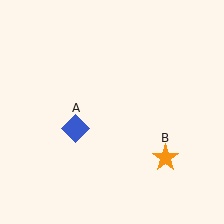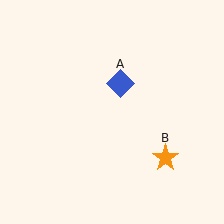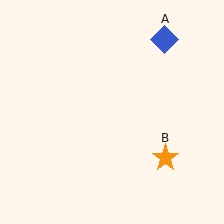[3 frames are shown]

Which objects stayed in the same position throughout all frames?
Orange star (object B) remained stationary.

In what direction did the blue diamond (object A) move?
The blue diamond (object A) moved up and to the right.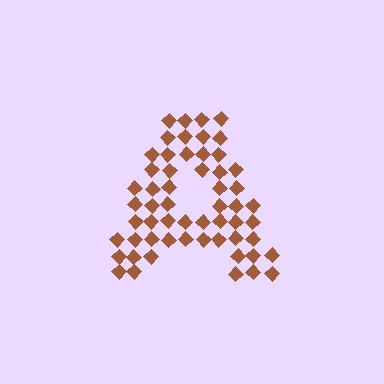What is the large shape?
The large shape is the letter A.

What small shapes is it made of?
It is made of small diamonds.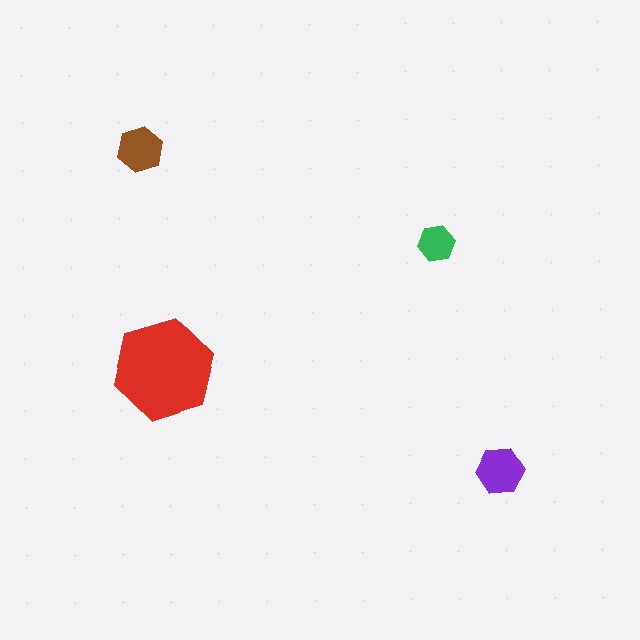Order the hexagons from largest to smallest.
the red one, the purple one, the brown one, the green one.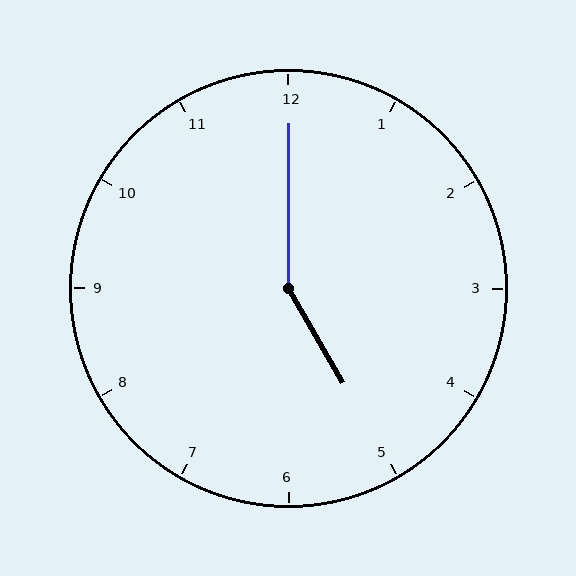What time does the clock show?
5:00.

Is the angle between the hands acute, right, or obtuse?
It is obtuse.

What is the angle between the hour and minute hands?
Approximately 150 degrees.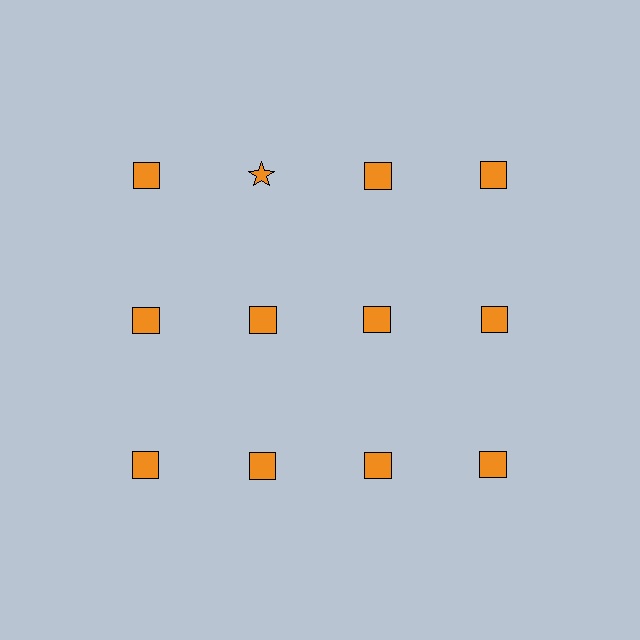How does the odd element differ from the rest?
It has a different shape: star instead of square.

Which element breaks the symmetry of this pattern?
The orange star in the top row, second from left column breaks the symmetry. All other shapes are orange squares.